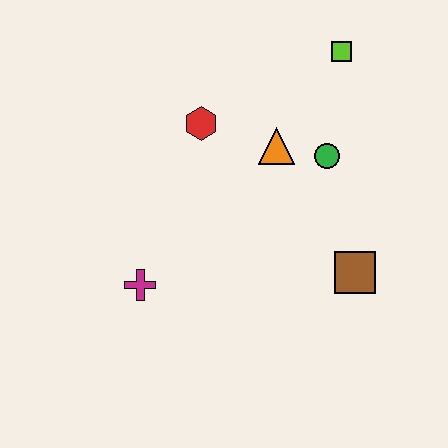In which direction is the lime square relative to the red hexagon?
The lime square is to the right of the red hexagon.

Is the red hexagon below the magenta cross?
No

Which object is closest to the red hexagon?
The orange triangle is closest to the red hexagon.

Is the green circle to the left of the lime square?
Yes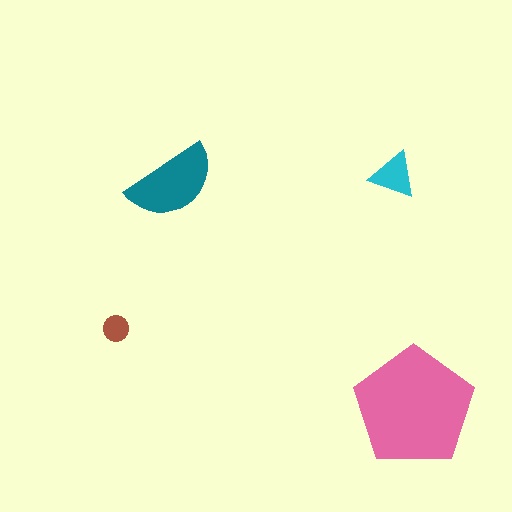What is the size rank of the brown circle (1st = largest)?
4th.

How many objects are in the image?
There are 4 objects in the image.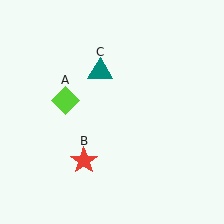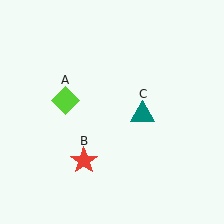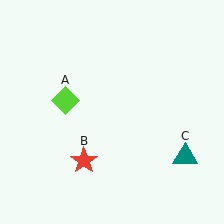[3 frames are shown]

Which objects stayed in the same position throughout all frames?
Lime diamond (object A) and red star (object B) remained stationary.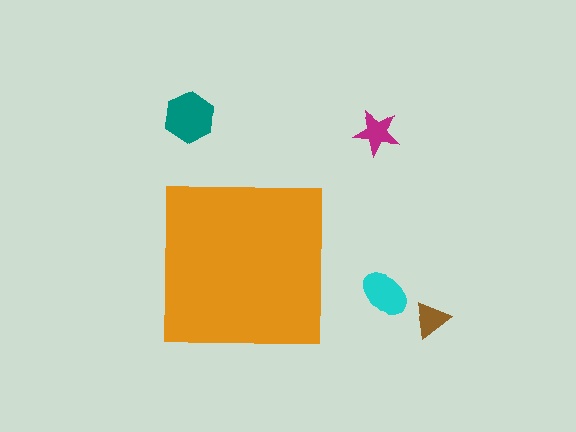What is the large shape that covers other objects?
An orange square.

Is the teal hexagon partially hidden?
No, the teal hexagon is fully visible.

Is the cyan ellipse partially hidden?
No, the cyan ellipse is fully visible.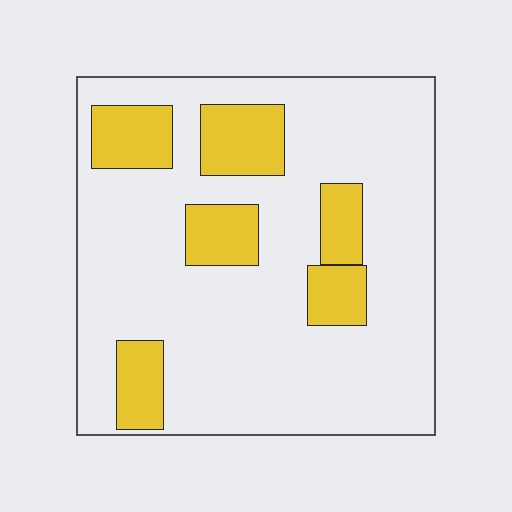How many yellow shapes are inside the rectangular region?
6.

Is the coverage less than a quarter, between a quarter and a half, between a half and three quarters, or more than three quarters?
Less than a quarter.